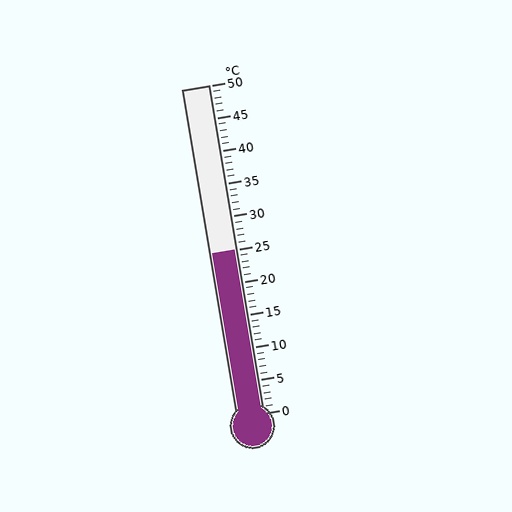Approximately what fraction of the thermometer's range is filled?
The thermometer is filled to approximately 50% of its range.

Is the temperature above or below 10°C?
The temperature is above 10°C.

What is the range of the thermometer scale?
The thermometer scale ranges from 0°C to 50°C.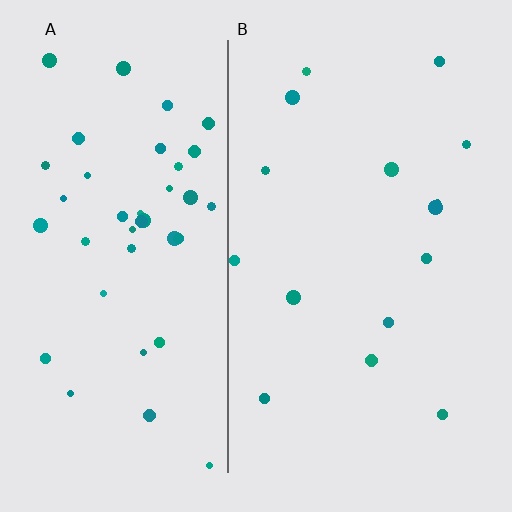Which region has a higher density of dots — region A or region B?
A (the left).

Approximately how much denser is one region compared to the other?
Approximately 2.7× — region A over region B.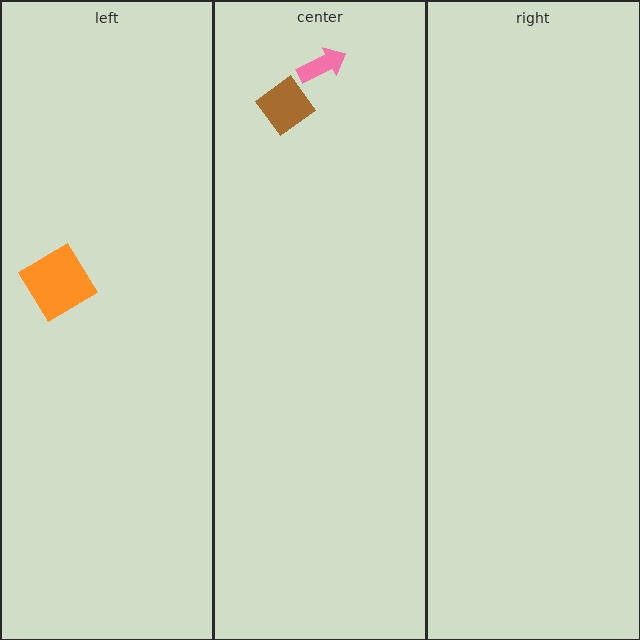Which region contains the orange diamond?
The left region.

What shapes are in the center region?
The pink arrow, the brown diamond.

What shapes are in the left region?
The orange diamond.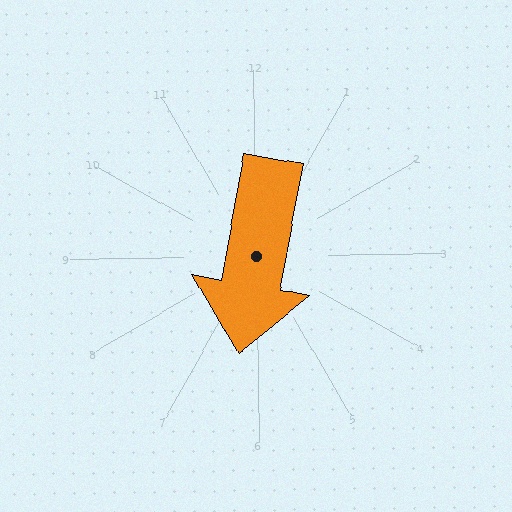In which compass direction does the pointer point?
South.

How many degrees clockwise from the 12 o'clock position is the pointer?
Approximately 191 degrees.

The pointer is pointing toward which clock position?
Roughly 6 o'clock.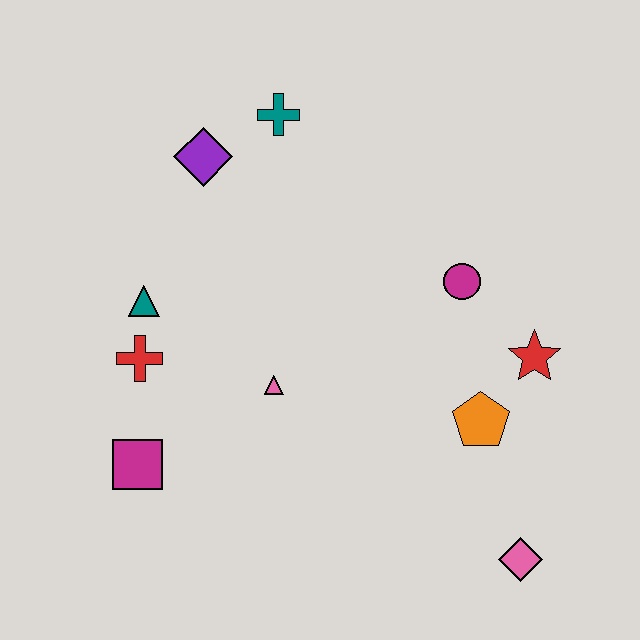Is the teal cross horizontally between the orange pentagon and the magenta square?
Yes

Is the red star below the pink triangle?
No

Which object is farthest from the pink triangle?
The pink diamond is farthest from the pink triangle.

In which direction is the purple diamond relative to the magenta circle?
The purple diamond is to the left of the magenta circle.